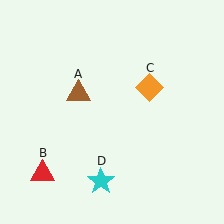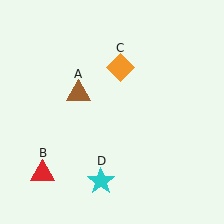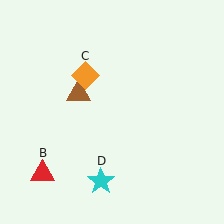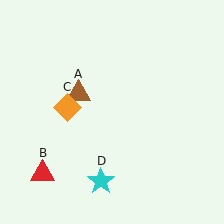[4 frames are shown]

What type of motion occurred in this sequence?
The orange diamond (object C) rotated counterclockwise around the center of the scene.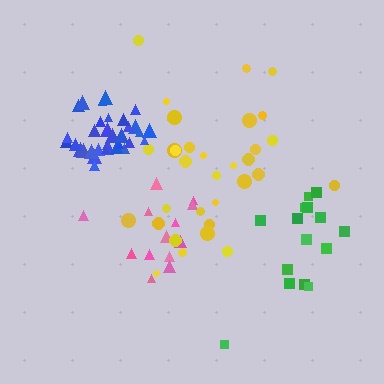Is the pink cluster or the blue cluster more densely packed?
Blue.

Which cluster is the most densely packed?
Blue.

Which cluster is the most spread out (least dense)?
Green.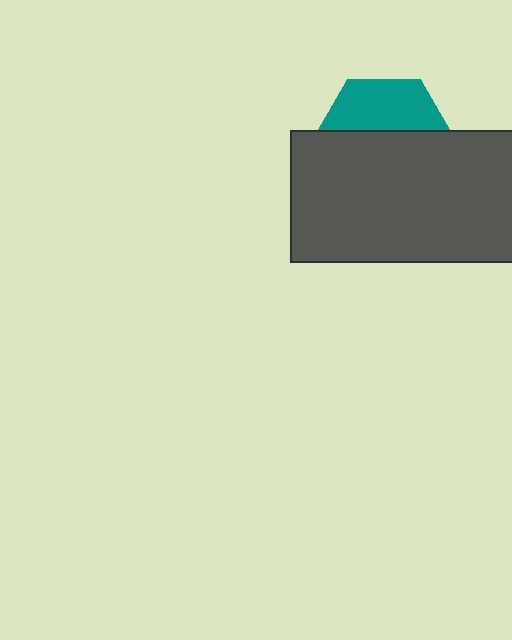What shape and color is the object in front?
The object in front is a dark gray rectangle.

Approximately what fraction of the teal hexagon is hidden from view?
Roughly 64% of the teal hexagon is hidden behind the dark gray rectangle.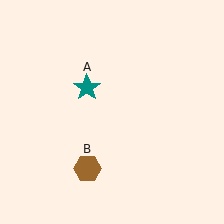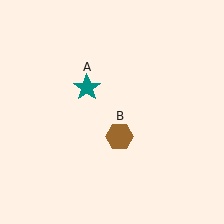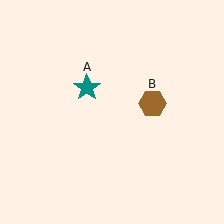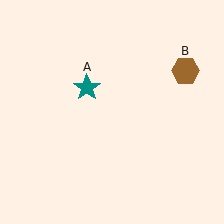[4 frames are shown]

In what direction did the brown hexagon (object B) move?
The brown hexagon (object B) moved up and to the right.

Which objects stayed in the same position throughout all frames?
Teal star (object A) remained stationary.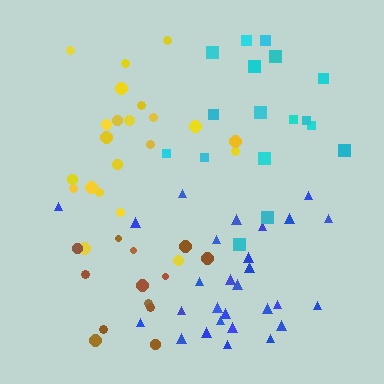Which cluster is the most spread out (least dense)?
Cyan.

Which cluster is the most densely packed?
Brown.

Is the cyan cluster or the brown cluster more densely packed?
Brown.